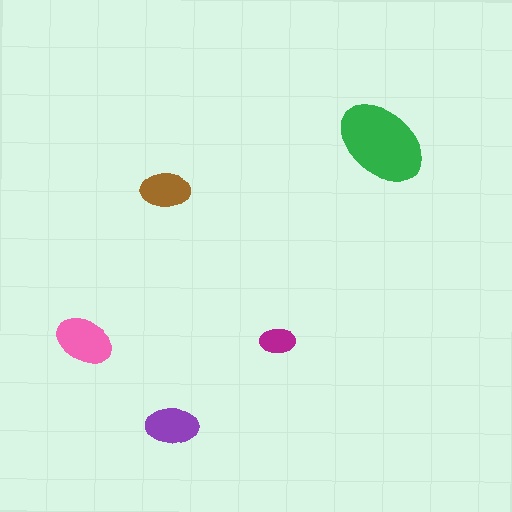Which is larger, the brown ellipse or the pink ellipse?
The pink one.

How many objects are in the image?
There are 5 objects in the image.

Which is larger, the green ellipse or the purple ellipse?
The green one.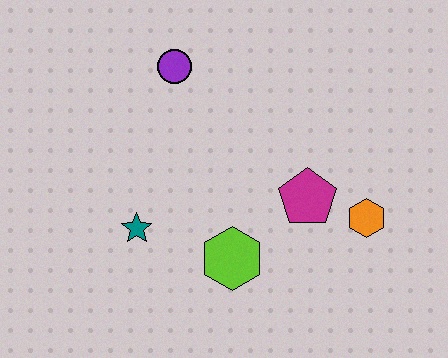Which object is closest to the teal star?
The lime hexagon is closest to the teal star.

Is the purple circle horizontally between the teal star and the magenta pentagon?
Yes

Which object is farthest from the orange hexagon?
The purple circle is farthest from the orange hexagon.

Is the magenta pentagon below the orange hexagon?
No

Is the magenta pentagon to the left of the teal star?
No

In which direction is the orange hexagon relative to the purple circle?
The orange hexagon is to the right of the purple circle.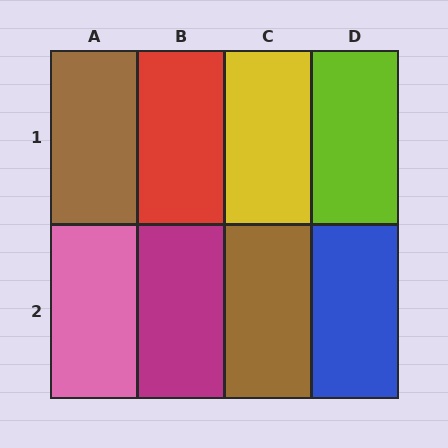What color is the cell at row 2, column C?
Brown.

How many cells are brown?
2 cells are brown.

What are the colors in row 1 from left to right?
Brown, red, yellow, lime.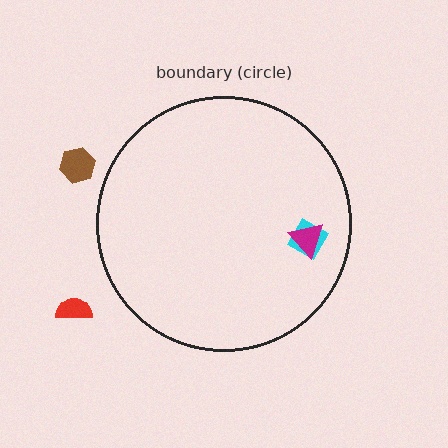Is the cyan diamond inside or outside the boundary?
Inside.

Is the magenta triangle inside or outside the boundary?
Inside.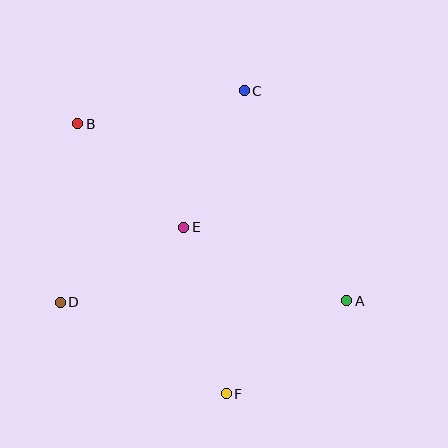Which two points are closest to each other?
Points D and E are closest to each other.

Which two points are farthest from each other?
Points A and B are farthest from each other.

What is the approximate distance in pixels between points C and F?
The distance between C and F is approximately 304 pixels.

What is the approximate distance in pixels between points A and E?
The distance between A and E is approximately 179 pixels.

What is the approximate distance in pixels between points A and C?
The distance between A and C is approximately 234 pixels.